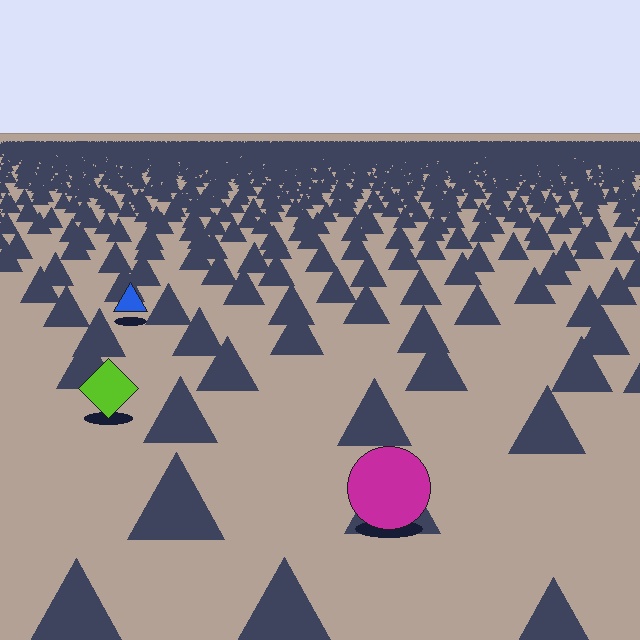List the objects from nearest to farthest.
From nearest to farthest: the magenta circle, the lime diamond, the blue triangle.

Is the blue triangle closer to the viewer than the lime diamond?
No. The lime diamond is closer — you can tell from the texture gradient: the ground texture is coarser near it.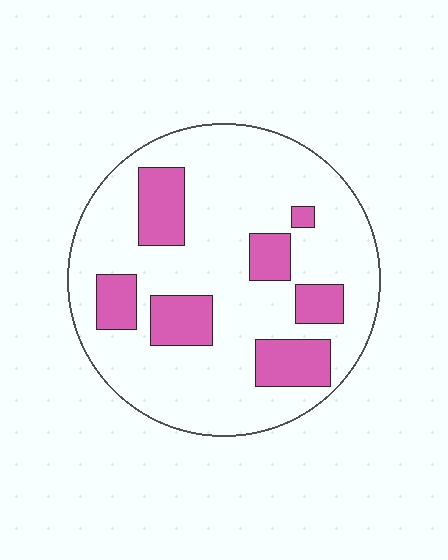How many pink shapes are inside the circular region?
7.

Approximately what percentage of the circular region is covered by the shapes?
Approximately 20%.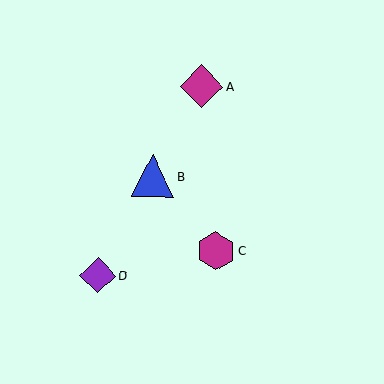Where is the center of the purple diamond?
The center of the purple diamond is at (98, 275).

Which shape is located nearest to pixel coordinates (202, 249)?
The magenta hexagon (labeled C) at (216, 251) is nearest to that location.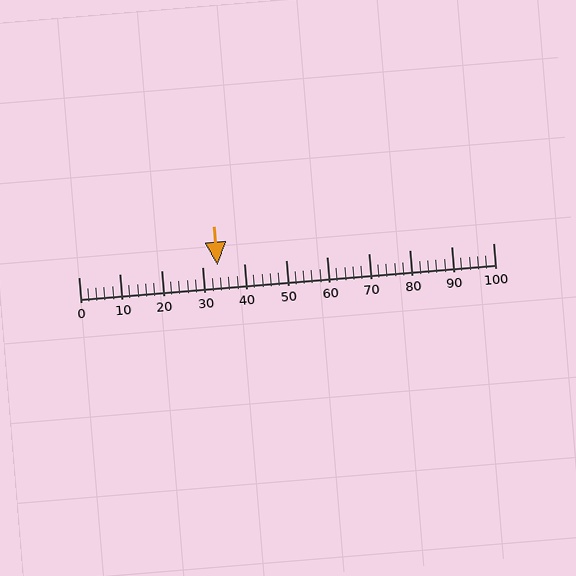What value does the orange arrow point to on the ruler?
The orange arrow points to approximately 34.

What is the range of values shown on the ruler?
The ruler shows values from 0 to 100.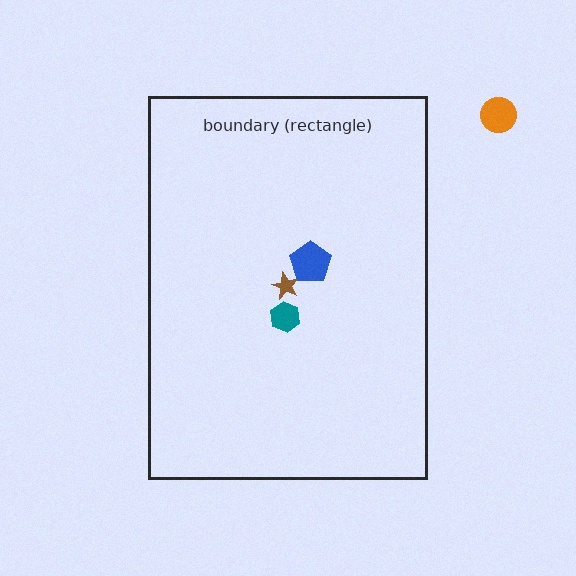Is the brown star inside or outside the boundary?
Inside.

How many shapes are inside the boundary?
3 inside, 1 outside.